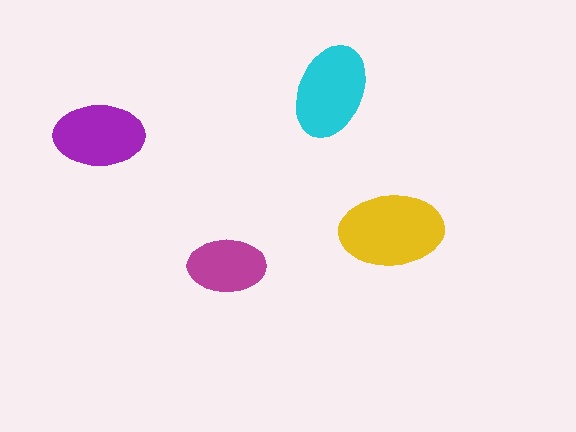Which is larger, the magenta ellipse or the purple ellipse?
The purple one.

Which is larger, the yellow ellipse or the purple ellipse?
The yellow one.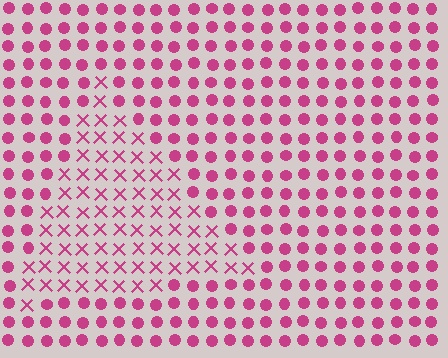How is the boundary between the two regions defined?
The boundary is defined by a change in element shape: X marks inside vs. circles outside. All elements share the same color and spacing.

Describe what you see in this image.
The image is filled with small magenta elements arranged in a uniform grid. A triangle-shaped region contains X marks, while the surrounding area contains circles. The boundary is defined purely by the change in element shape.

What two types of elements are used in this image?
The image uses X marks inside the triangle region and circles outside it.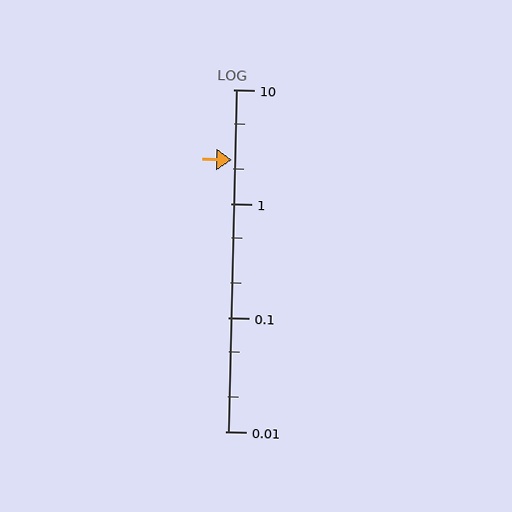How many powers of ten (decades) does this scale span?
The scale spans 3 decades, from 0.01 to 10.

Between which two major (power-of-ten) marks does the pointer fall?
The pointer is between 1 and 10.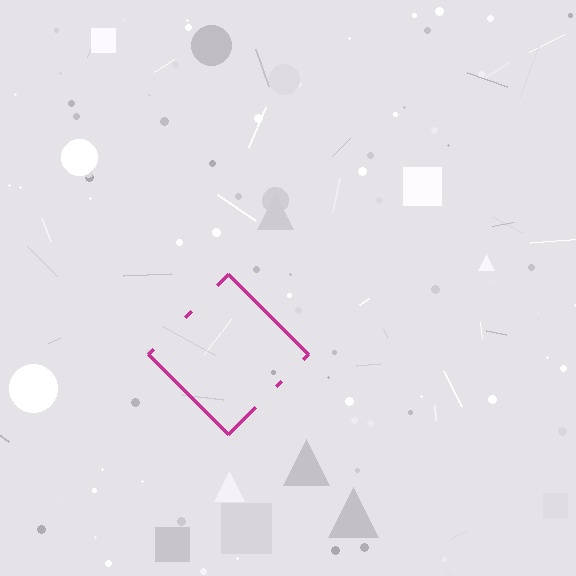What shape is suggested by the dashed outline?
The dashed outline suggests a diamond.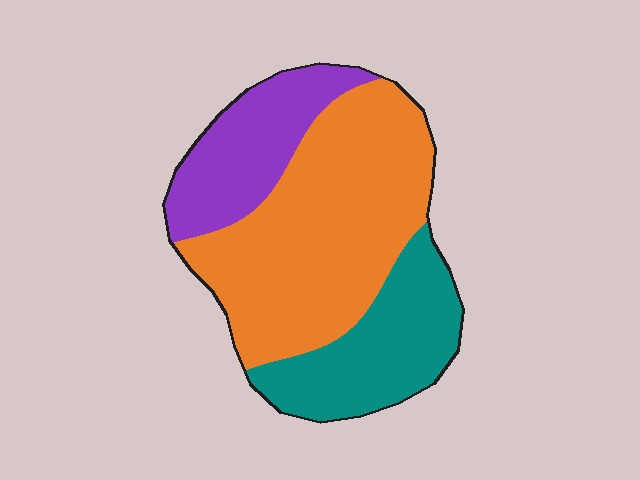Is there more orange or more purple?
Orange.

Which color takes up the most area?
Orange, at roughly 55%.